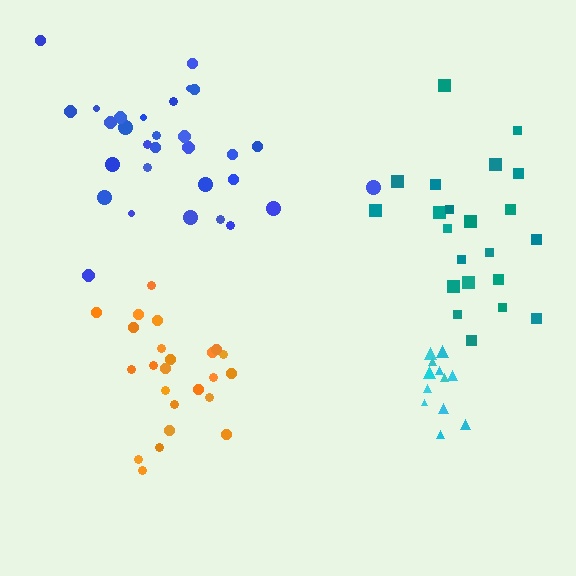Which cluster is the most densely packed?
Cyan.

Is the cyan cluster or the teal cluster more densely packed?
Cyan.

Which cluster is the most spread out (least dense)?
Blue.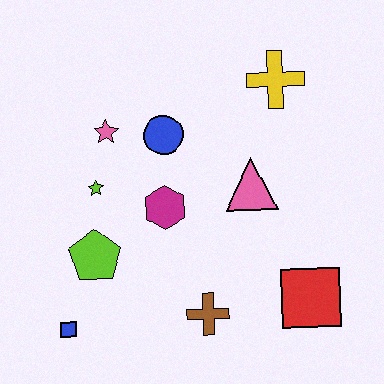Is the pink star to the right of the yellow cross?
No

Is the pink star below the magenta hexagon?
No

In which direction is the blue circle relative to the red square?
The blue circle is above the red square.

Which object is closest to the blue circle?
The pink star is closest to the blue circle.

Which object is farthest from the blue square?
The yellow cross is farthest from the blue square.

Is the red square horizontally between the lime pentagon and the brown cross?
No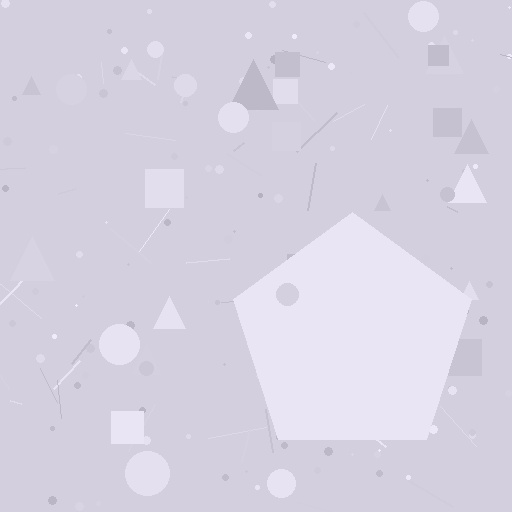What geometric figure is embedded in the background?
A pentagon is embedded in the background.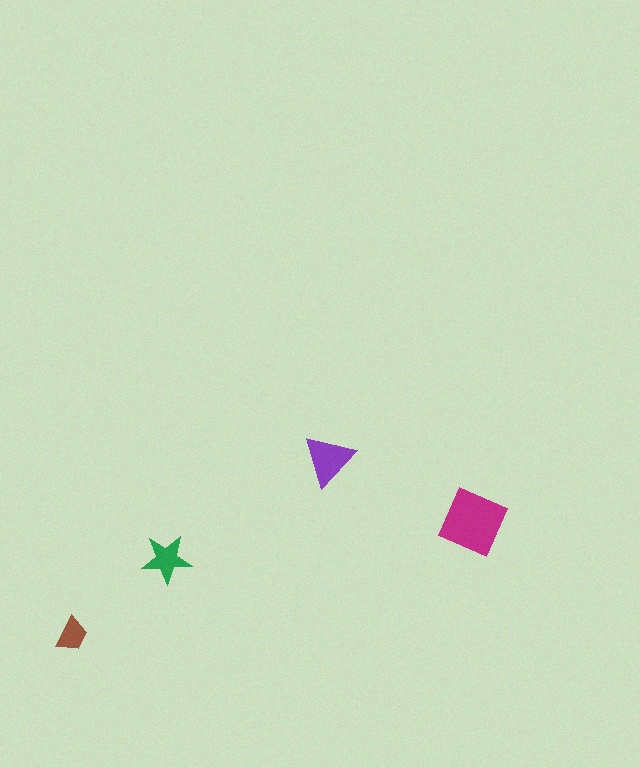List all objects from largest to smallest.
The magenta diamond, the purple triangle, the green star, the brown trapezoid.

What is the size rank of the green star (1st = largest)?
3rd.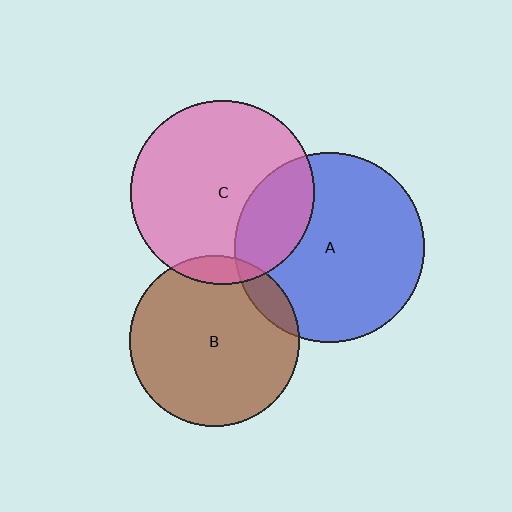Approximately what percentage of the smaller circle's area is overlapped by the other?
Approximately 10%.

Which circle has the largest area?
Circle A (blue).